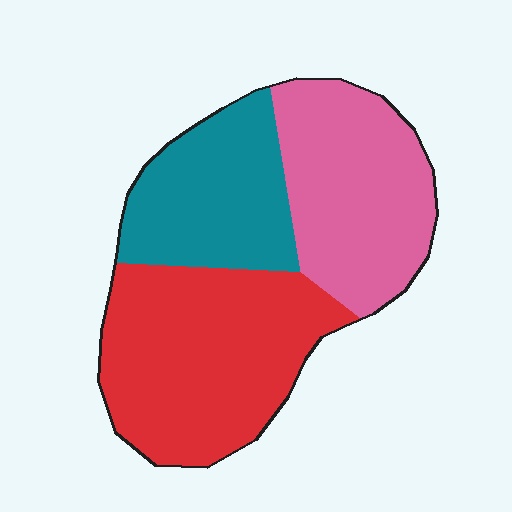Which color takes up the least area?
Teal, at roughly 25%.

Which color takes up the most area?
Red, at roughly 40%.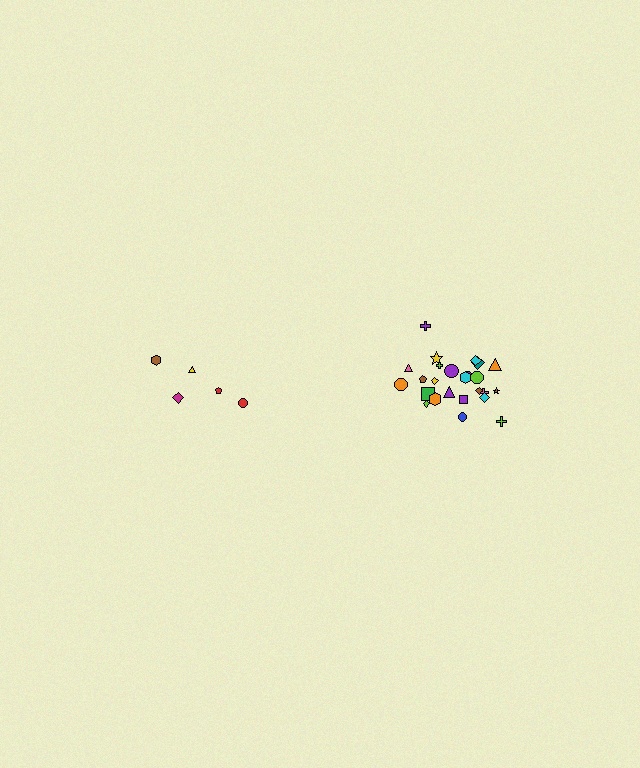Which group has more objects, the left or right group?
The right group.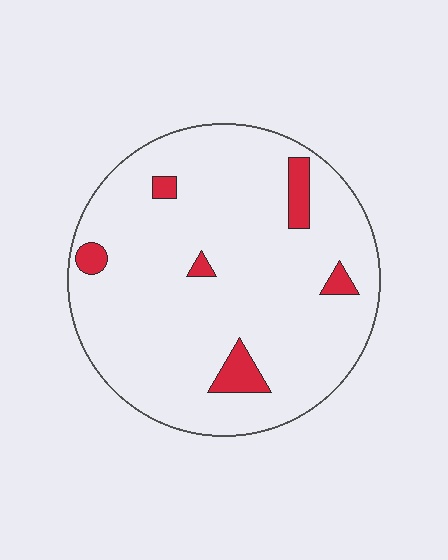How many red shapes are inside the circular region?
6.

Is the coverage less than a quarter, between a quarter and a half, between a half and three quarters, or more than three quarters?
Less than a quarter.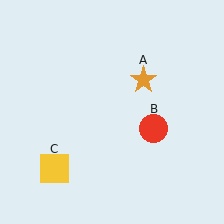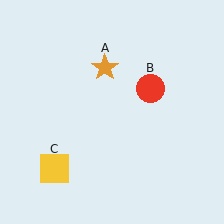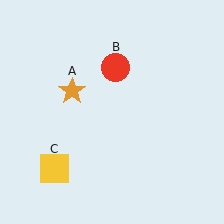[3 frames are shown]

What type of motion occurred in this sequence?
The orange star (object A), red circle (object B) rotated counterclockwise around the center of the scene.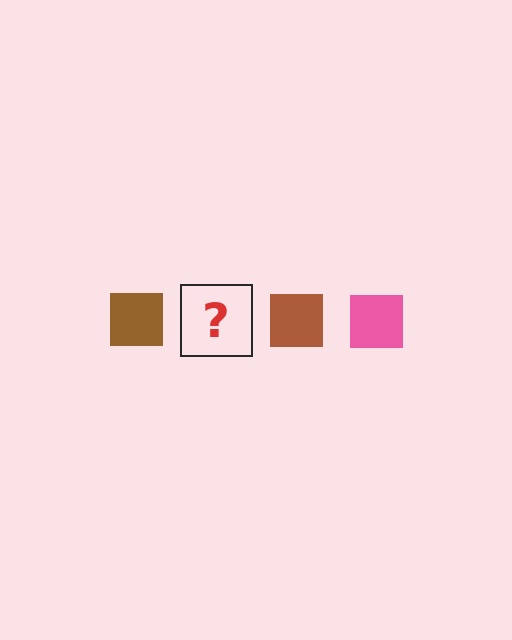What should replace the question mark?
The question mark should be replaced with a pink square.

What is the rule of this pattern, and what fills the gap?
The rule is that the pattern cycles through brown, pink squares. The gap should be filled with a pink square.